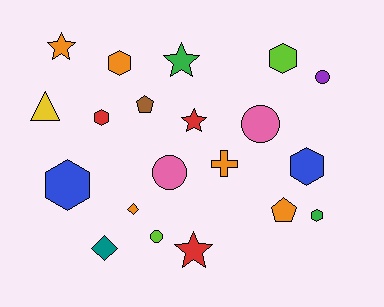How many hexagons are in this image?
There are 6 hexagons.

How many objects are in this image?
There are 20 objects.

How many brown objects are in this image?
There is 1 brown object.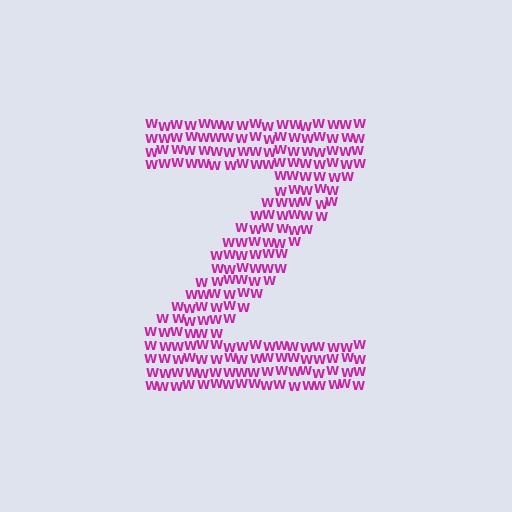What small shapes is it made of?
It is made of small letter W's.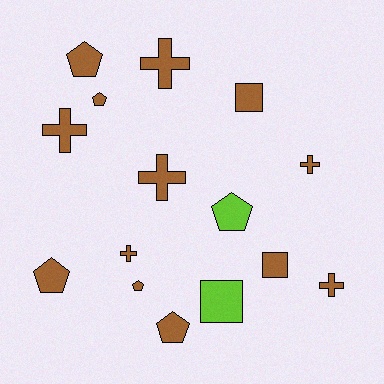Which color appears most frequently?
Brown, with 13 objects.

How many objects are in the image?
There are 15 objects.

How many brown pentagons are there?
There are 5 brown pentagons.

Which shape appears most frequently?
Pentagon, with 6 objects.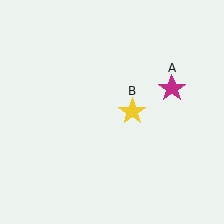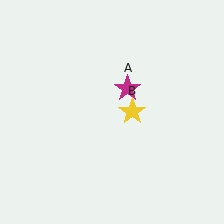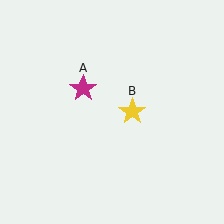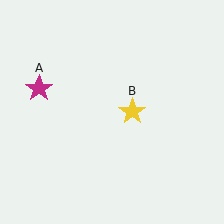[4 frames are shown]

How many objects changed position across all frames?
1 object changed position: magenta star (object A).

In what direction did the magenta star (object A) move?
The magenta star (object A) moved left.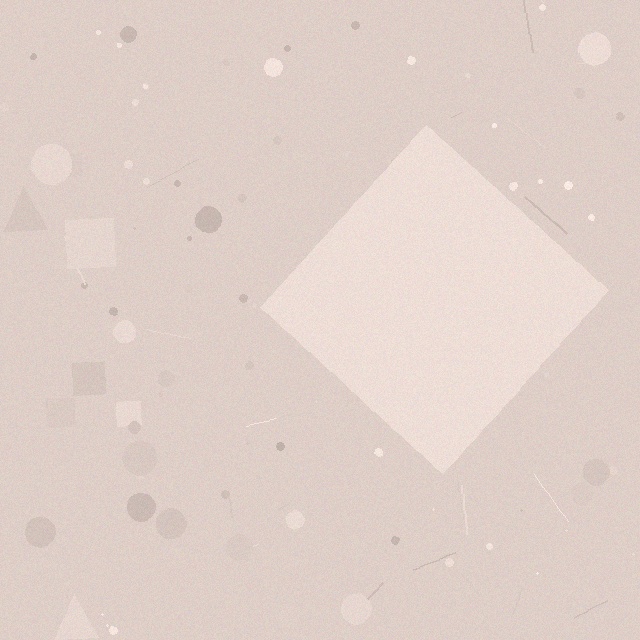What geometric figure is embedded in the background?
A diamond is embedded in the background.